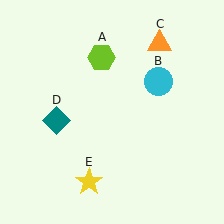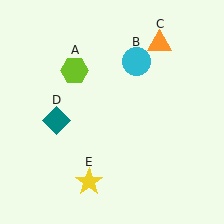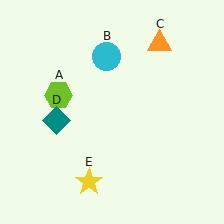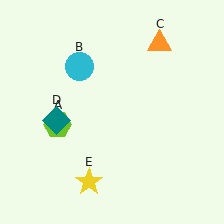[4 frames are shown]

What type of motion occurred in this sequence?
The lime hexagon (object A), cyan circle (object B) rotated counterclockwise around the center of the scene.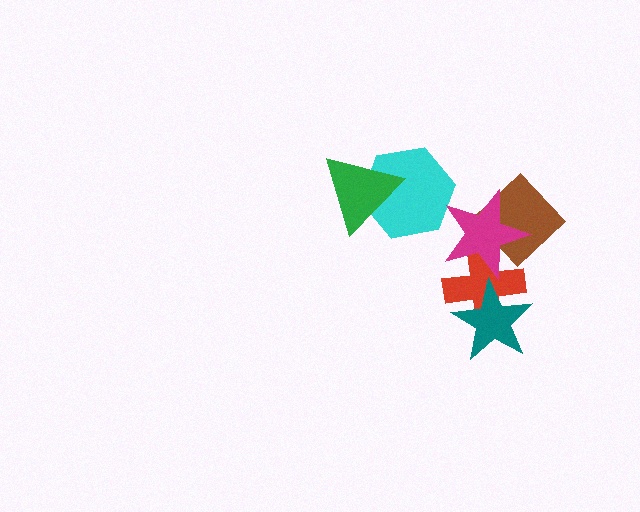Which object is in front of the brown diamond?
The magenta star is in front of the brown diamond.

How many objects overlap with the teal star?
1 object overlaps with the teal star.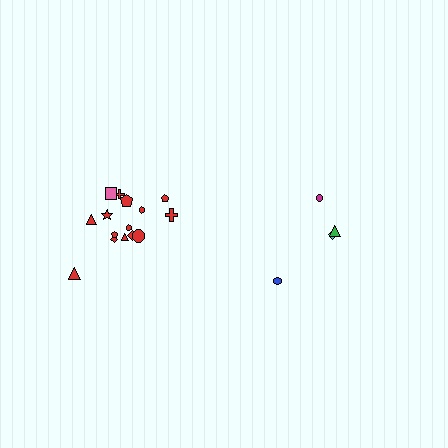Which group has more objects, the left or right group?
The left group.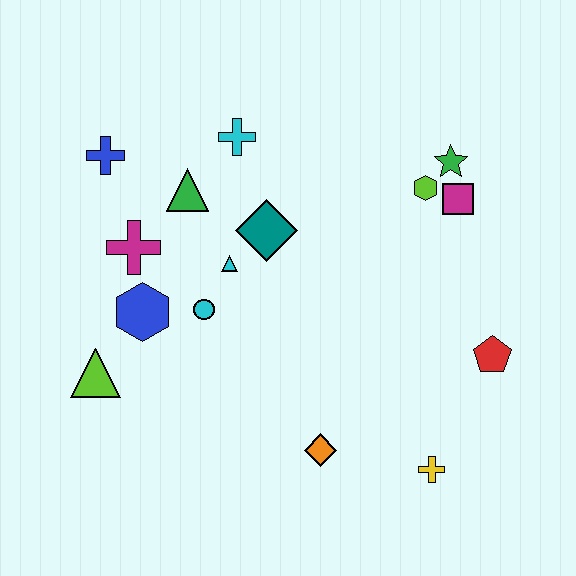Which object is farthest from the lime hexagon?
The lime triangle is farthest from the lime hexagon.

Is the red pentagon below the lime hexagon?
Yes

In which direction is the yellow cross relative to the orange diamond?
The yellow cross is to the right of the orange diamond.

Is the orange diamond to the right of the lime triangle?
Yes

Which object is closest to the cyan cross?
The green triangle is closest to the cyan cross.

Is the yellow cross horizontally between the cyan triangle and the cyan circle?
No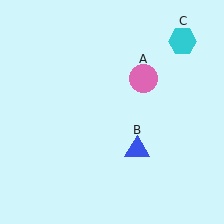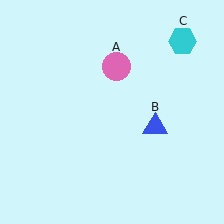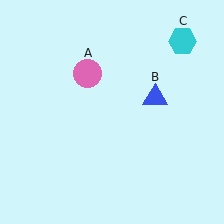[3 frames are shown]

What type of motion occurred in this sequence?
The pink circle (object A), blue triangle (object B) rotated counterclockwise around the center of the scene.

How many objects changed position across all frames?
2 objects changed position: pink circle (object A), blue triangle (object B).